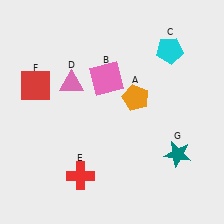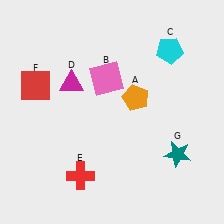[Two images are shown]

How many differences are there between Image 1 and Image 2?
There is 1 difference between the two images.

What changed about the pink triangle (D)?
In Image 1, D is pink. In Image 2, it changed to magenta.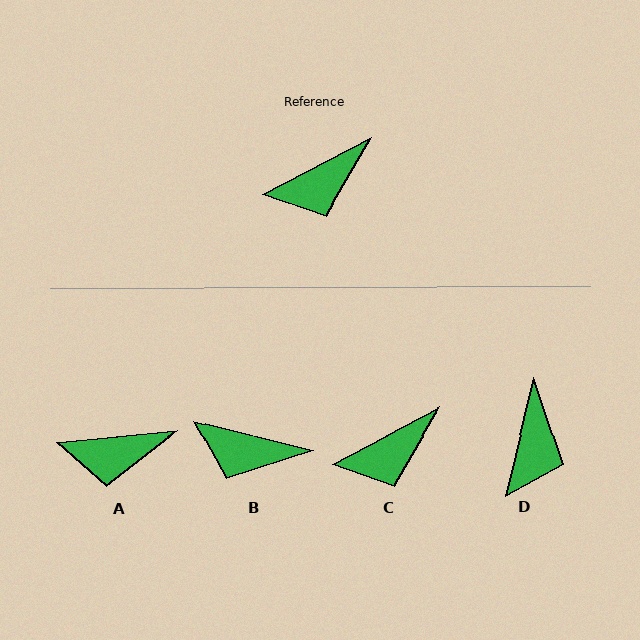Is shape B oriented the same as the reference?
No, it is off by about 42 degrees.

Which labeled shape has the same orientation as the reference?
C.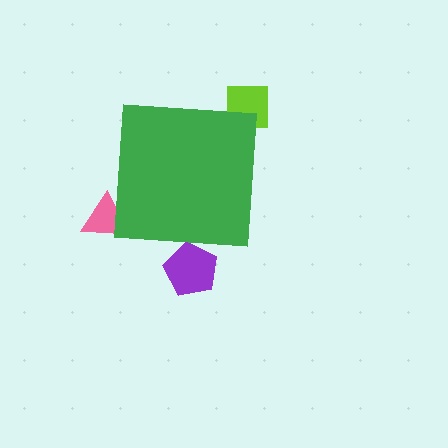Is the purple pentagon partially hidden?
Yes, the purple pentagon is partially hidden behind the green square.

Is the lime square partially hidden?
Yes, the lime square is partially hidden behind the green square.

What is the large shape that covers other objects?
A green square.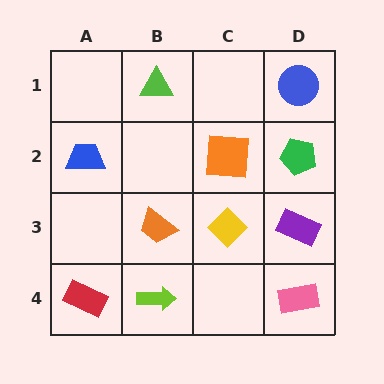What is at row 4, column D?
A pink rectangle.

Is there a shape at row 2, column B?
No, that cell is empty.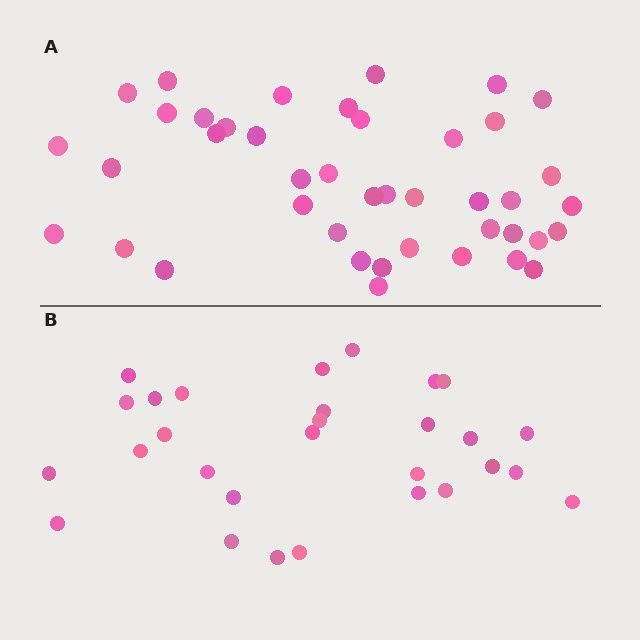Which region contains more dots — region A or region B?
Region A (the top region) has more dots.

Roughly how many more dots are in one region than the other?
Region A has approximately 15 more dots than region B.